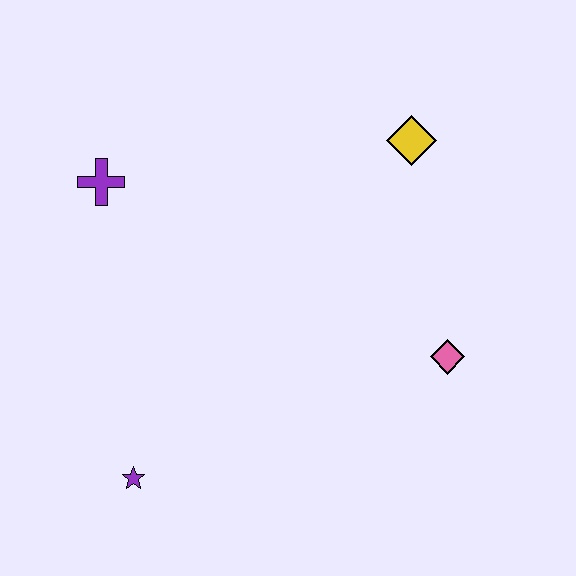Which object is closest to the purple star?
The purple cross is closest to the purple star.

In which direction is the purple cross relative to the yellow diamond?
The purple cross is to the left of the yellow diamond.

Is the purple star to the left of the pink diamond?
Yes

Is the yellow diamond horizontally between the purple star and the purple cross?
No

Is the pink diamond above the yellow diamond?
No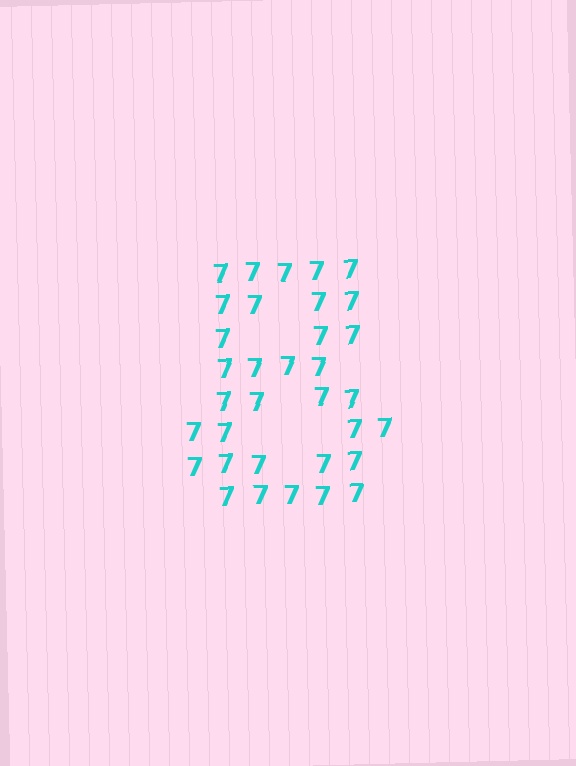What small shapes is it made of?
It is made of small digit 7's.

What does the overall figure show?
The overall figure shows the digit 8.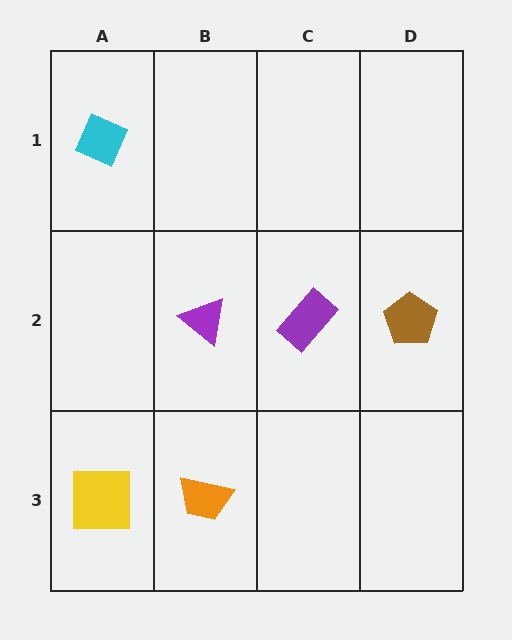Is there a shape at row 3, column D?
No, that cell is empty.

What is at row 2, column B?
A purple triangle.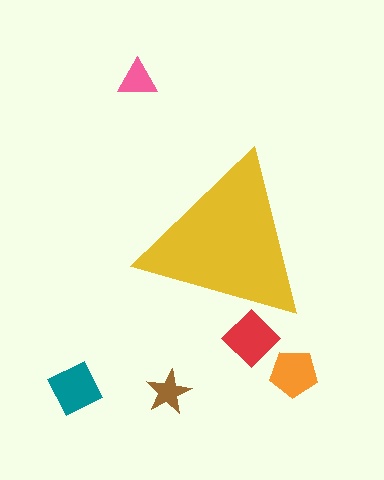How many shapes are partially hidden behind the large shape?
1 shape is partially hidden.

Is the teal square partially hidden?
No, the teal square is fully visible.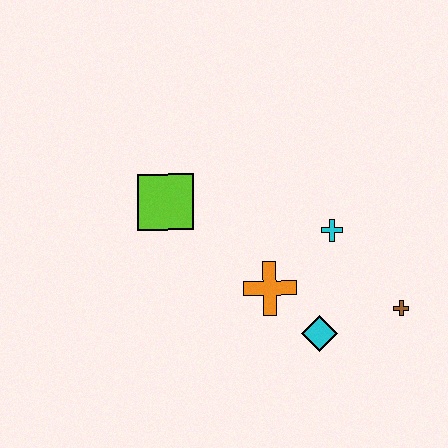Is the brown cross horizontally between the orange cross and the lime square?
No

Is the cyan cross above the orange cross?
Yes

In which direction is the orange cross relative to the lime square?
The orange cross is to the right of the lime square.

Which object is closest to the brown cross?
The cyan diamond is closest to the brown cross.